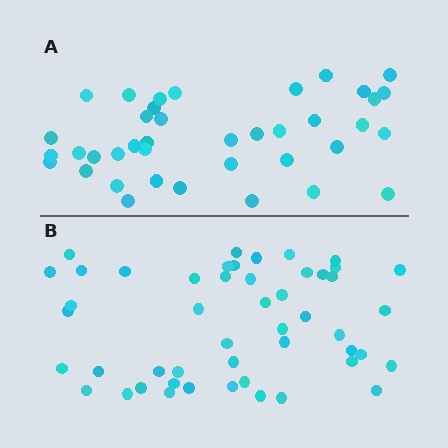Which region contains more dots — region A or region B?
Region B (the bottom region) has more dots.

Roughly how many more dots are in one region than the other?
Region B has roughly 10 or so more dots than region A.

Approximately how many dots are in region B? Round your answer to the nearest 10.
About 50 dots. (The exact count is 49, which rounds to 50.)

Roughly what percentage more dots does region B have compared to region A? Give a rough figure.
About 25% more.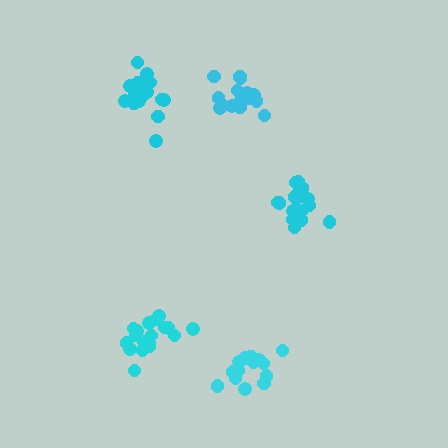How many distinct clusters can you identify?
There are 5 distinct clusters.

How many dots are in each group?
Group 1: 16 dots, Group 2: 15 dots, Group 3: 18 dots, Group 4: 18 dots, Group 5: 19 dots (86 total).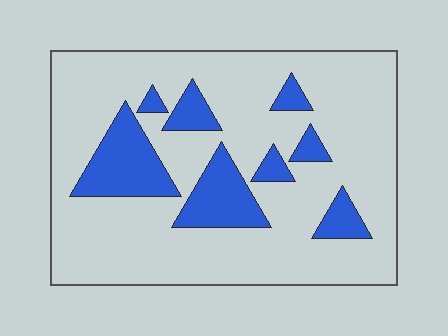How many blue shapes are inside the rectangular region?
8.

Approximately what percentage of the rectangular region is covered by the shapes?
Approximately 20%.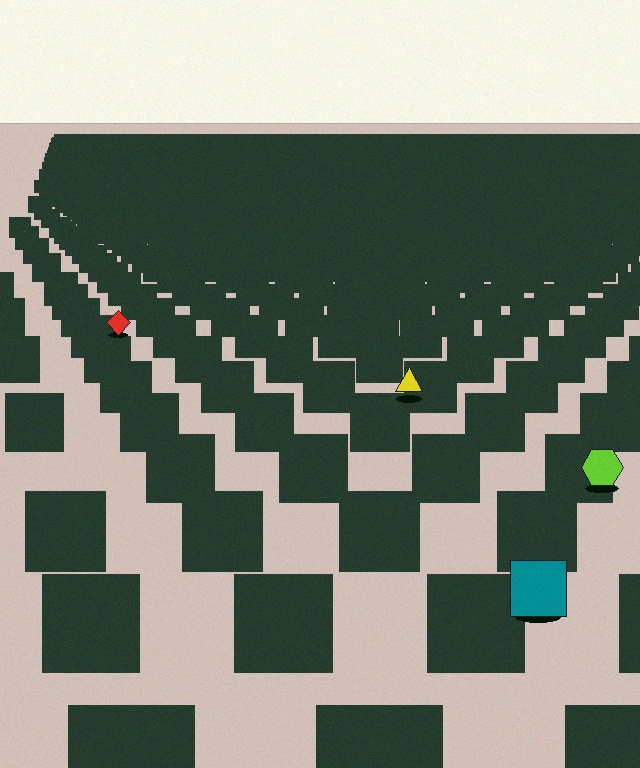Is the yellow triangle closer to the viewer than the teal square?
No. The teal square is closer — you can tell from the texture gradient: the ground texture is coarser near it.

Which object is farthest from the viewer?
The red diamond is farthest from the viewer. It appears smaller and the ground texture around it is denser.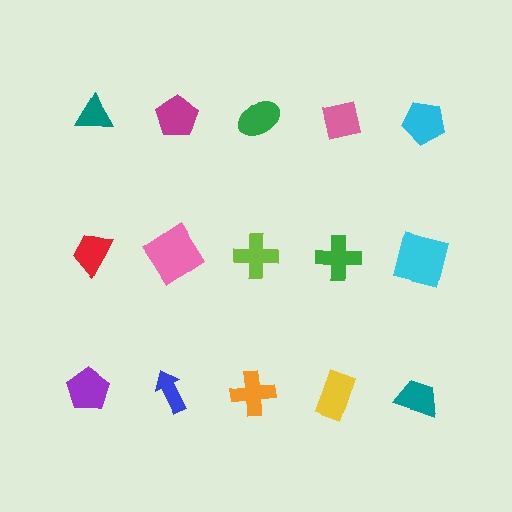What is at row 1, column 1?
A teal triangle.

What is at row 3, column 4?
A yellow rectangle.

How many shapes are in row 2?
5 shapes.